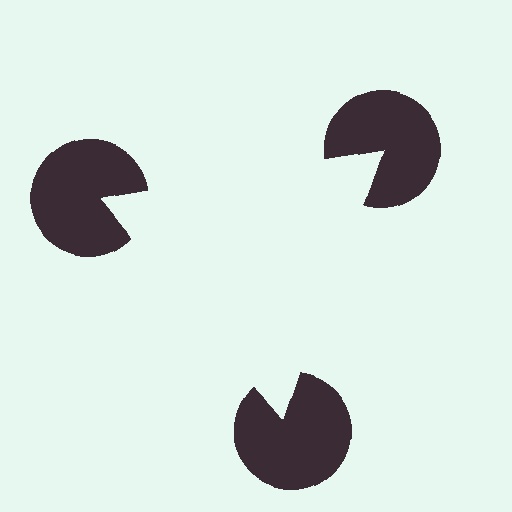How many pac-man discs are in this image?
There are 3 — one at each vertex of the illusory triangle.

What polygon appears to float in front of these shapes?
An illusory triangle — its edges are inferred from the aligned wedge cuts in the pac-man discs, not physically drawn.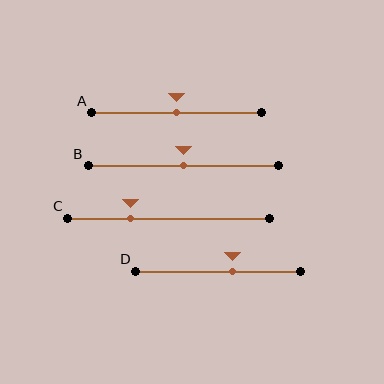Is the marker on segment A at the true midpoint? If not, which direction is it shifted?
Yes, the marker on segment A is at the true midpoint.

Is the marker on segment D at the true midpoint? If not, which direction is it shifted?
No, the marker on segment D is shifted to the right by about 9% of the segment length.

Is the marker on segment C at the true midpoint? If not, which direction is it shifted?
No, the marker on segment C is shifted to the left by about 19% of the segment length.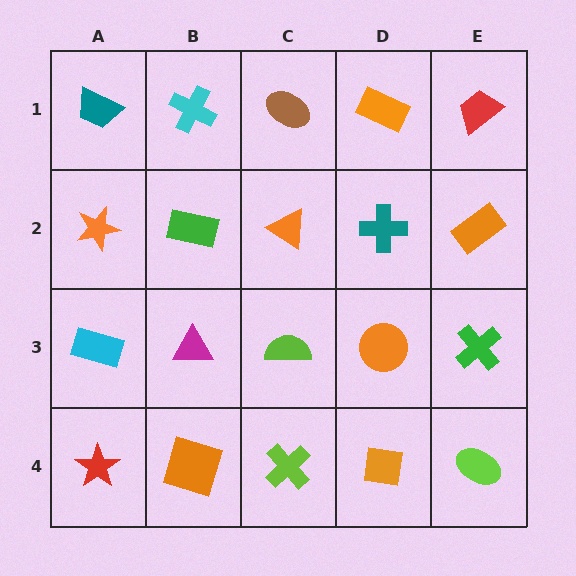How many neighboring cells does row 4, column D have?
3.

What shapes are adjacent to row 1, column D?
A teal cross (row 2, column D), a brown ellipse (row 1, column C), a red trapezoid (row 1, column E).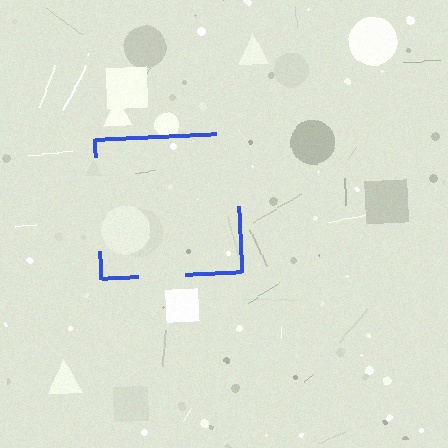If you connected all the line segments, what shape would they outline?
They would outline a square.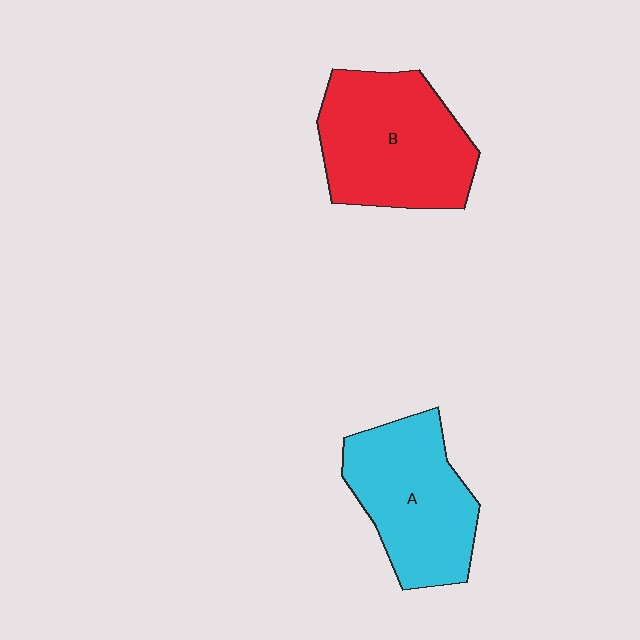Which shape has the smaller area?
Shape A (cyan).